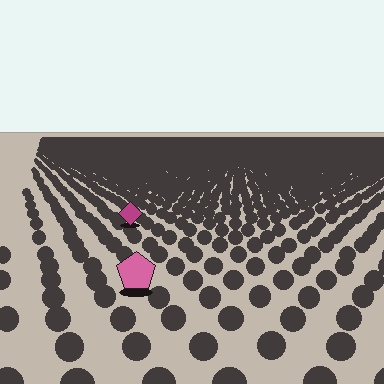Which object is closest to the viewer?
The pink pentagon is closest. The texture marks near it are larger and more spread out.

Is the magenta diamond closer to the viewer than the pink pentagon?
No. The pink pentagon is closer — you can tell from the texture gradient: the ground texture is coarser near it.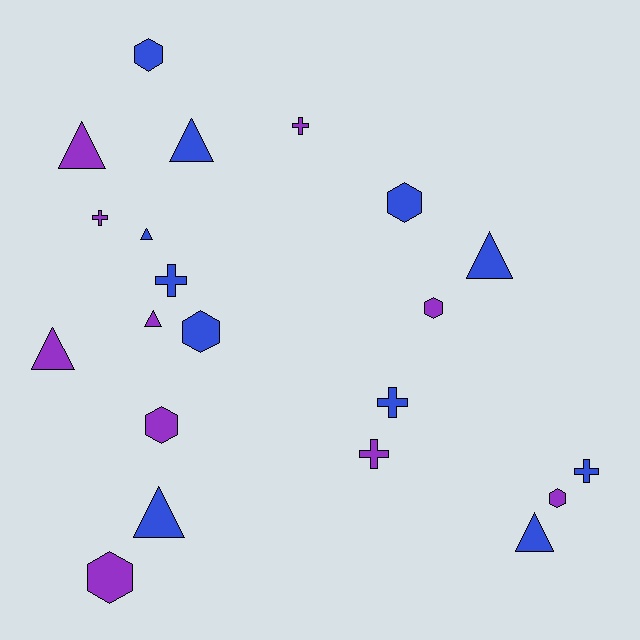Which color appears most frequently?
Blue, with 11 objects.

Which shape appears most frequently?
Triangle, with 8 objects.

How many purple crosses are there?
There are 3 purple crosses.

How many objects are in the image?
There are 21 objects.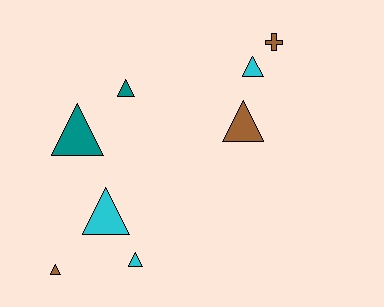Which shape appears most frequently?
Triangle, with 7 objects.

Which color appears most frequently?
Brown, with 3 objects.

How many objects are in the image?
There are 8 objects.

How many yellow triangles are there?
There are no yellow triangles.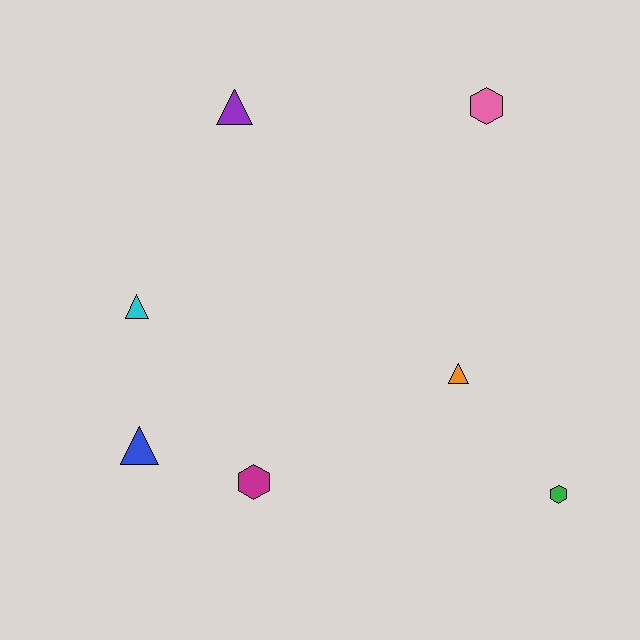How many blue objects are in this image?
There is 1 blue object.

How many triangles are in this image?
There are 4 triangles.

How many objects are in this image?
There are 7 objects.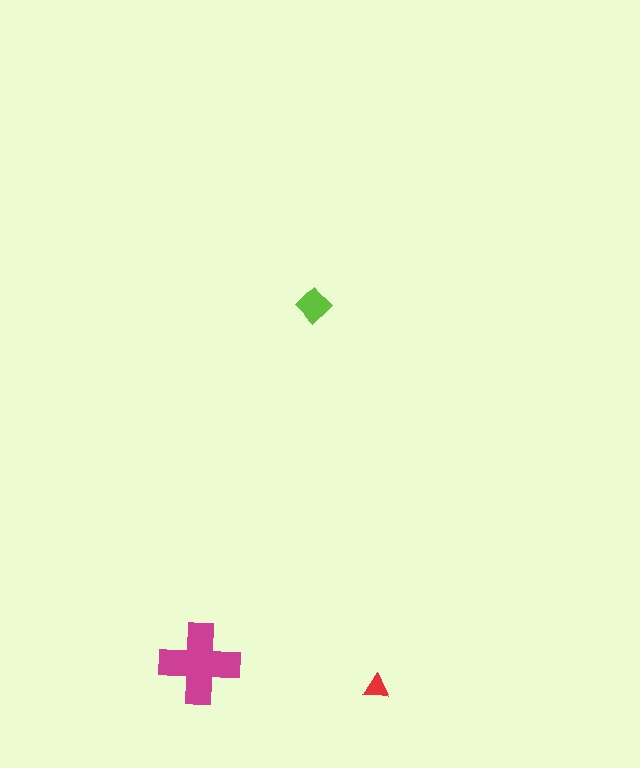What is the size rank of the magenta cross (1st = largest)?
1st.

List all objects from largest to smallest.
The magenta cross, the lime diamond, the red triangle.